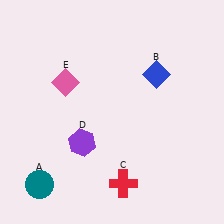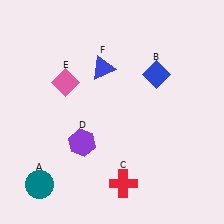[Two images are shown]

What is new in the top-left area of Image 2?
A blue triangle (F) was added in the top-left area of Image 2.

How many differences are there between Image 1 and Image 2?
There is 1 difference between the two images.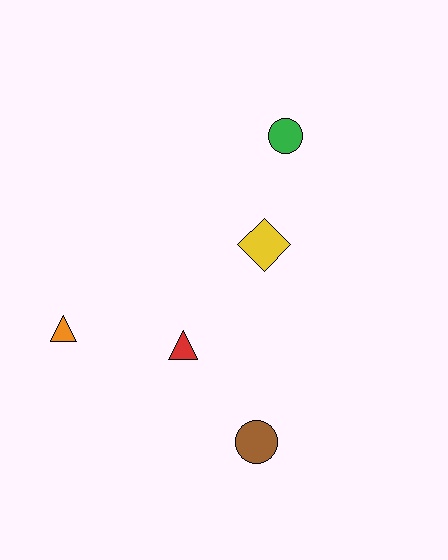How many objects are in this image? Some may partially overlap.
There are 5 objects.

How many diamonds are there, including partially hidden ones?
There is 1 diamond.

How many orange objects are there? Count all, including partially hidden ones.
There is 1 orange object.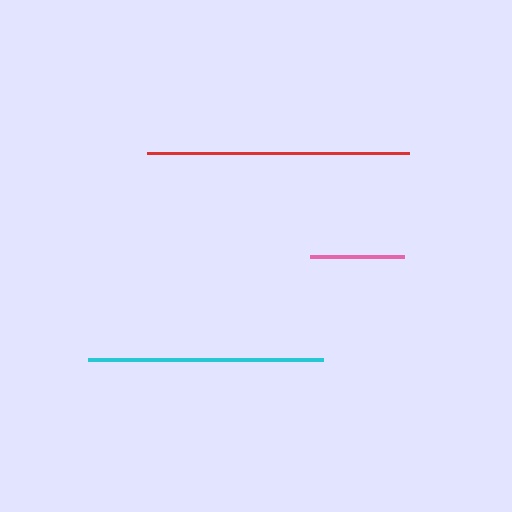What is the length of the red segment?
The red segment is approximately 263 pixels long.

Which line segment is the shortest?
The pink line is the shortest at approximately 95 pixels.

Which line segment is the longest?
The red line is the longest at approximately 263 pixels.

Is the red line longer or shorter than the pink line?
The red line is longer than the pink line.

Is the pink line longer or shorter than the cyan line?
The cyan line is longer than the pink line.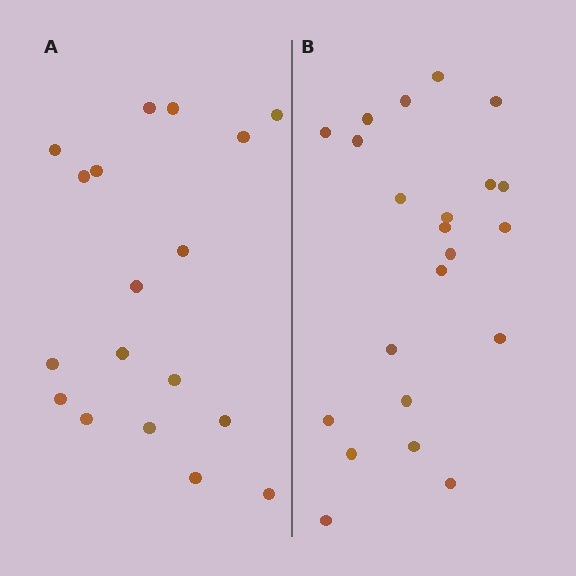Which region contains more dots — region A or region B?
Region B (the right region) has more dots.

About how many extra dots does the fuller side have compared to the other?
Region B has about 4 more dots than region A.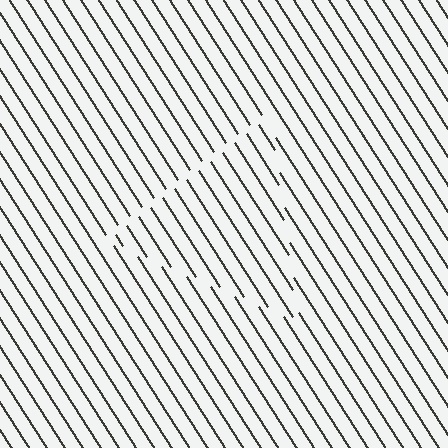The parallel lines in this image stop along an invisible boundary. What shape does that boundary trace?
An illusory triangle. The interior of the shape contains the same grating, shifted by half a period — the contour is defined by the phase discontinuity where line-ends from the inner and outer gratings abut.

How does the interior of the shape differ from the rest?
The interior of the shape contains the same grating, shifted by half a period — the contour is defined by the phase discontinuity where line-ends from the inner and outer gratings abut.